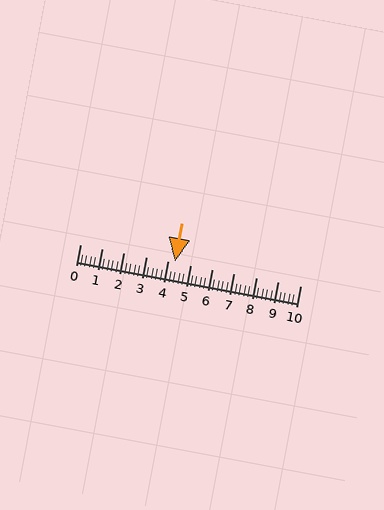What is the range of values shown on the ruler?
The ruler shows values from 0 to 10.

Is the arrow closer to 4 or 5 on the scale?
The arrow is closer to 4.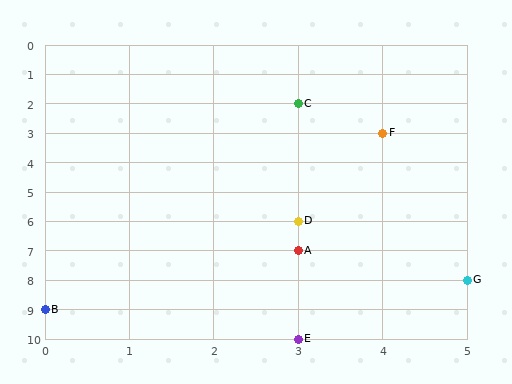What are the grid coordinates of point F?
Point F is at grid coordinates (4, 3).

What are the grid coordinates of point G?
Point G is at grid coordinates (5, 8).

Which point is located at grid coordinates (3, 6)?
Point D is at (3, 6).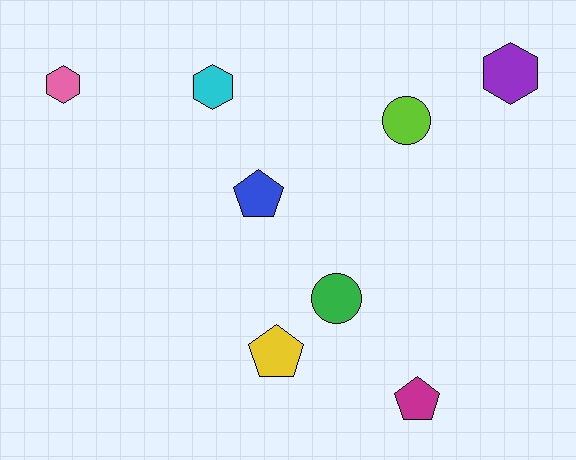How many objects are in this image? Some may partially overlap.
There are 8 objects.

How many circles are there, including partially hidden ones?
There are 2 circles.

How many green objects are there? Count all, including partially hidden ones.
There is 1 green object.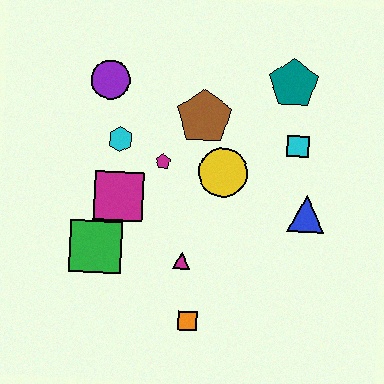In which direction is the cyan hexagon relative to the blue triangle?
The cyan hexagon is to the left of the blue triangle.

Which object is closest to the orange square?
The magenta triangle is closest to the orange square.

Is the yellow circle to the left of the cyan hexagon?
No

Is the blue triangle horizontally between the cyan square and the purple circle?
No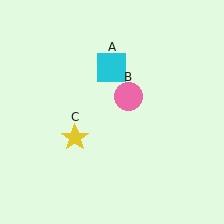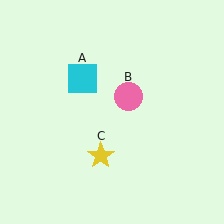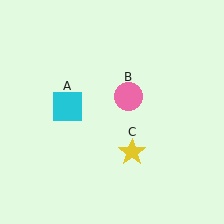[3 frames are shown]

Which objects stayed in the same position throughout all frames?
Pink circle (object B) remained stationary.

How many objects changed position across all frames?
2 objects changed position: cyan square (object A), yellow star (object C).